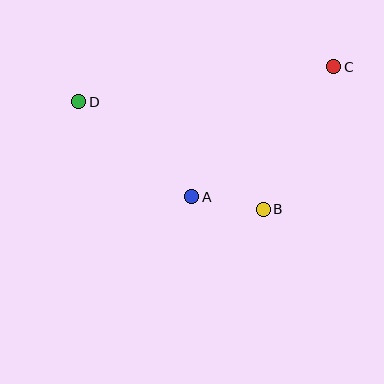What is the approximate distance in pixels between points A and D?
The distance between A and D is approximately 148 pixels.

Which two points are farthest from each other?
Points C and D are farthest from each other.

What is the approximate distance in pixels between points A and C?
The distance between A and C is approximately 193 pixels.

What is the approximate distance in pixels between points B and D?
The distance between B and D is approximately 213 pixels.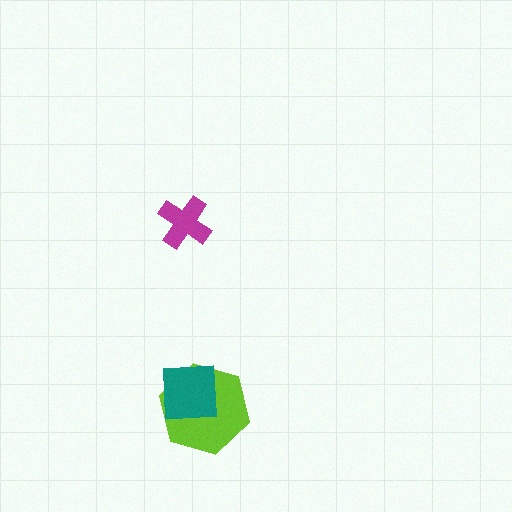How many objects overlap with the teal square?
1 object overlaps with the teal square.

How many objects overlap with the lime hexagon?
1 object overlaps with the lime hexagon.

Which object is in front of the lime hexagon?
The teal square is in front of the lime hexagon.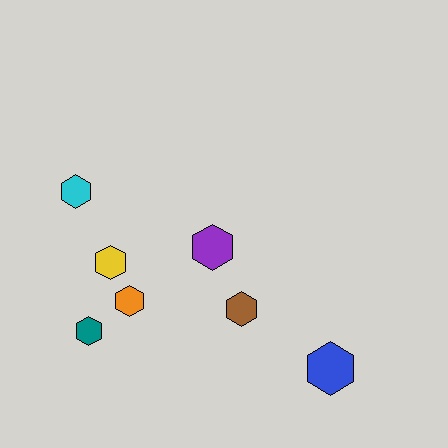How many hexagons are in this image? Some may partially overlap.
There are 7 hexagons.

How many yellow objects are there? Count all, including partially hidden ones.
There is 1 yellow object.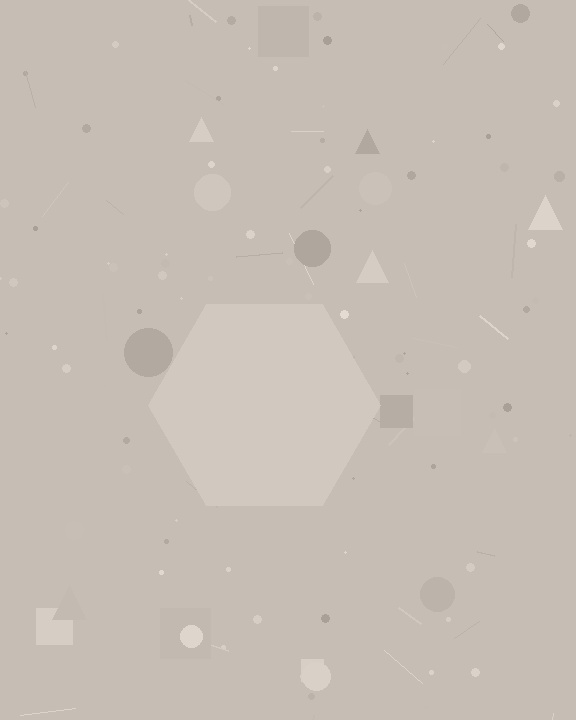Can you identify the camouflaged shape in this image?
The camouflaged shape is a hexagon.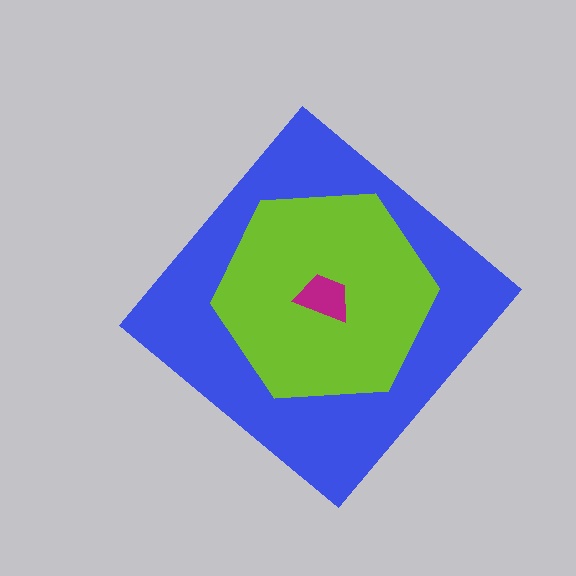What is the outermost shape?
The blue diamond.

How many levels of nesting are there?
3.